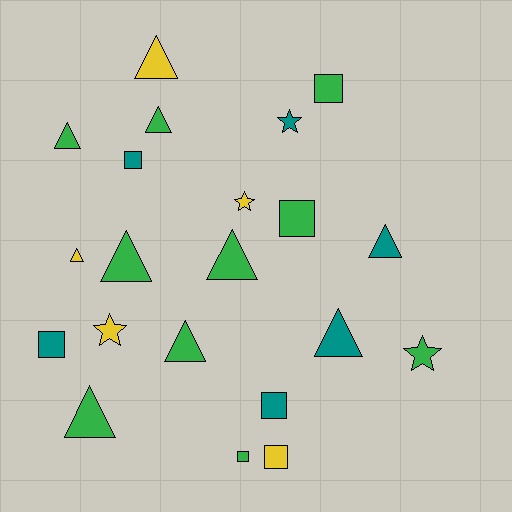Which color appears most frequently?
Green, with 10 objects.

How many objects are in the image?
There are 21 objects.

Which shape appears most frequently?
Triangle, with 10 objects.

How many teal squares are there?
There are 3 teal squares.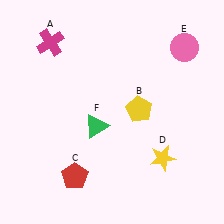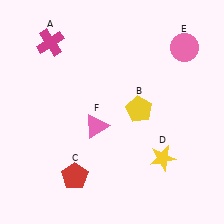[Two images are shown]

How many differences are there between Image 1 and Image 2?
There is 1 difference between the two images.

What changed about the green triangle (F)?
In Image 1, F is green. In Image 2, it changed to pink.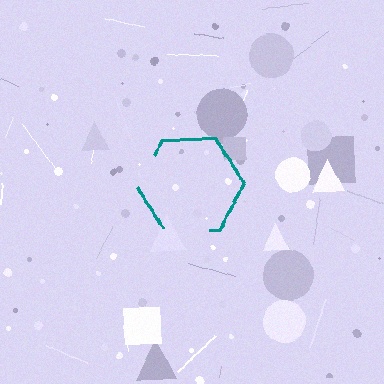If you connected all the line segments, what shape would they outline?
They would outline a hexagon.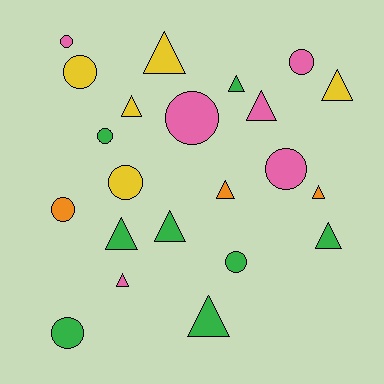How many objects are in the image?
There are 22 objects.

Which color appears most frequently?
Green, with 8 objects.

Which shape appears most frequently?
Triangle, with 12 objects.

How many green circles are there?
There are 3 green circles.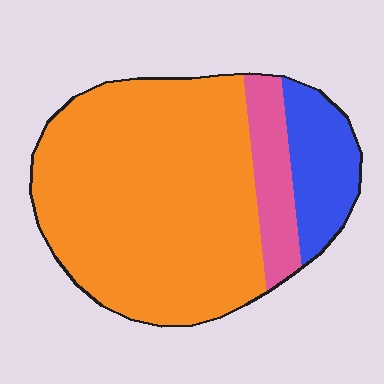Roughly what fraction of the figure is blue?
Blue takes up about one sixth (1/6) of the figure.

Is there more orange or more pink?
Orange.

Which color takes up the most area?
Orange, at roughly 75%.